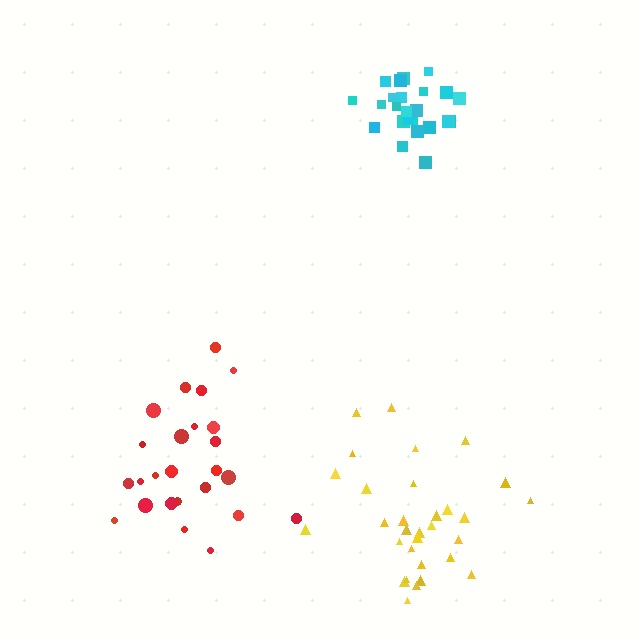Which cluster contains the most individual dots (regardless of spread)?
Yellow (31).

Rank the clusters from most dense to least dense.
cyan, yellow, red.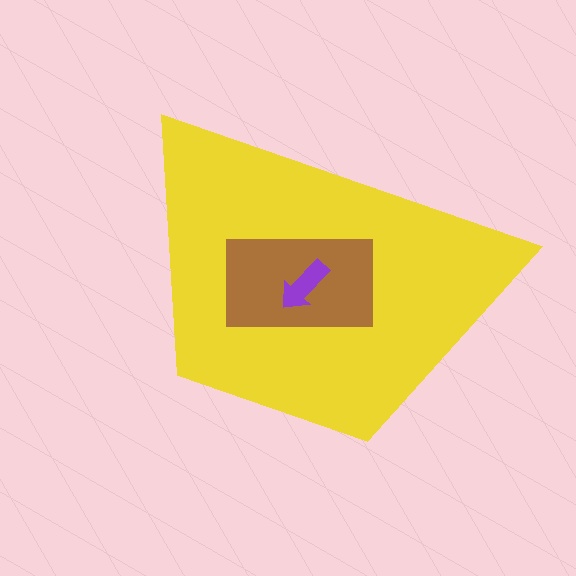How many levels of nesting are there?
3.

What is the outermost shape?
The yellow trapezoid.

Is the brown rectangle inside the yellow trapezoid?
Yes.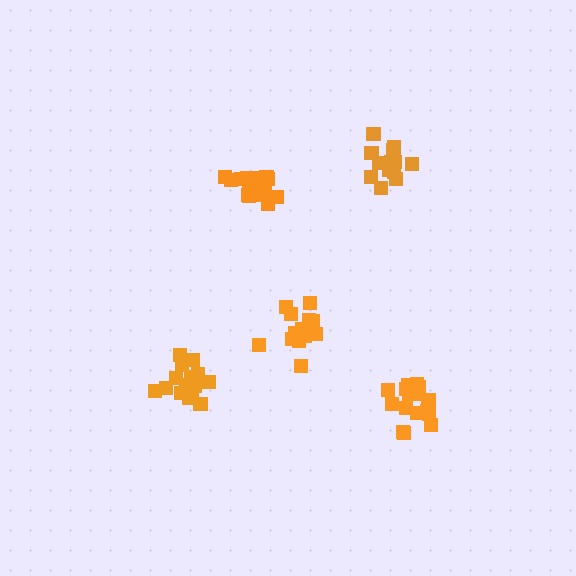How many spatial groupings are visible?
There are 5 spatial groupings.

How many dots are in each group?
Group 1: 15 dots, Group 2: 16 dots, Group 3: 15 dots, Group 4: 16 dots, Group 5: 15 dots (77 total).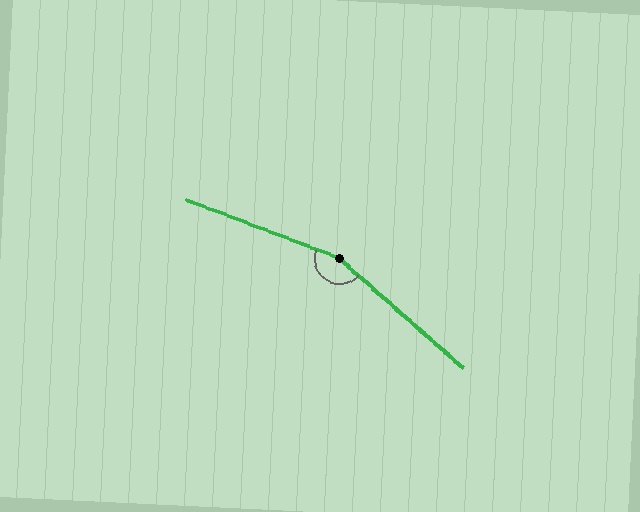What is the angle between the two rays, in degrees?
Approximately 160 degrees.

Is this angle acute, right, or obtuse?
It is obtuse.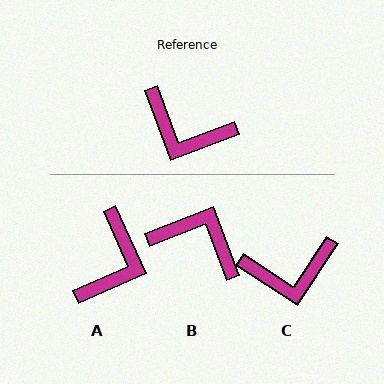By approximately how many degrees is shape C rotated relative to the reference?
Approximately 36 degrees counter-clockwise.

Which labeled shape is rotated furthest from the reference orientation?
B, about 179 degrees away.